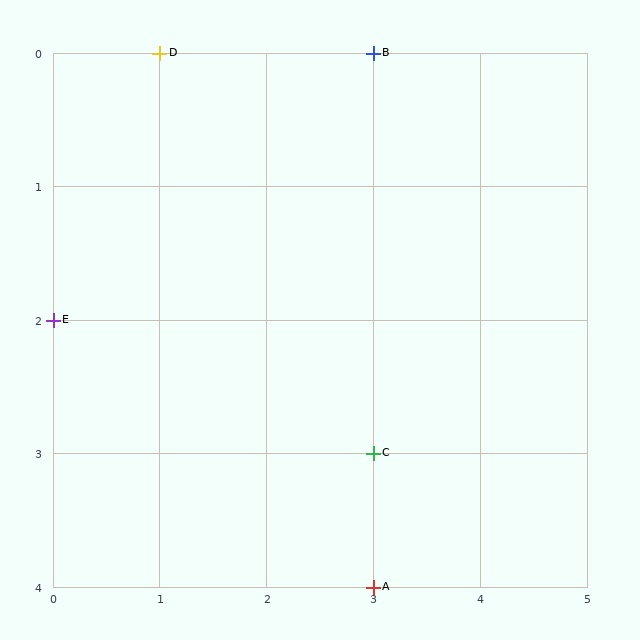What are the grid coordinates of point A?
Point A is at grid coordinates (3, 4).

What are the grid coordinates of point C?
Point C is at grid coordinates (3, 3).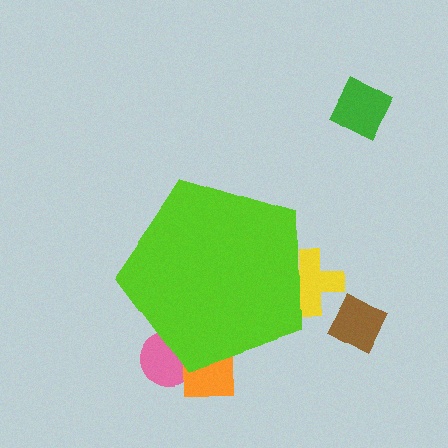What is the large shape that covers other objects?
A lime pentagon.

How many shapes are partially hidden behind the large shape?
3 shapes are partially hidden.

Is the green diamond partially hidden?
No, the green diamond is fully visible.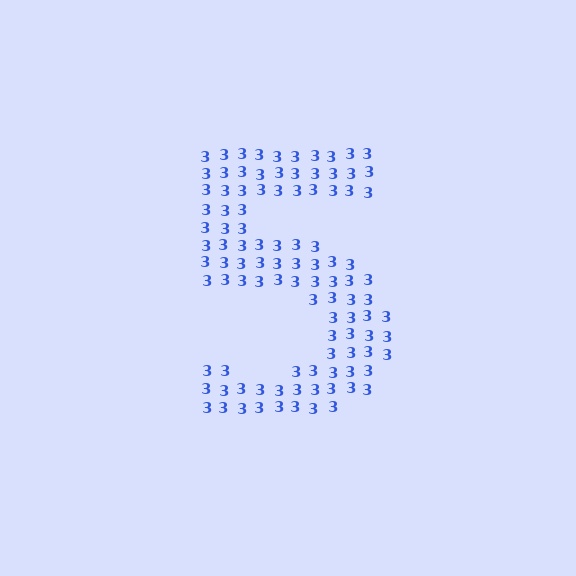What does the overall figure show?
The overall figure shows the digit 5.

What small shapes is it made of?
It is made of small digit 3's.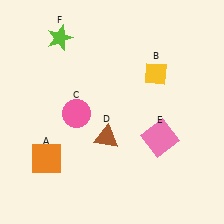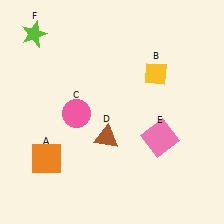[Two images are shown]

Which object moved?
The lime star (F) moved left.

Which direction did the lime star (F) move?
The lime star (F) moved left.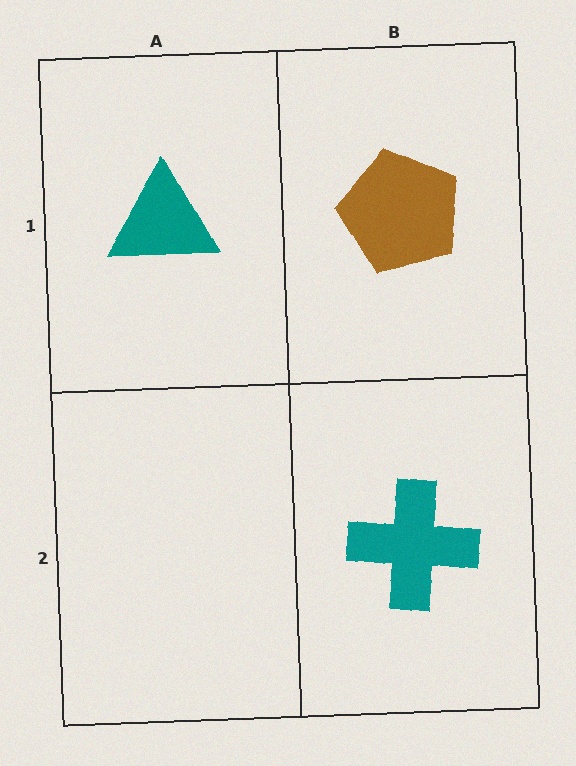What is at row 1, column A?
A teal triangle.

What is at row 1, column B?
A brown pentagon.